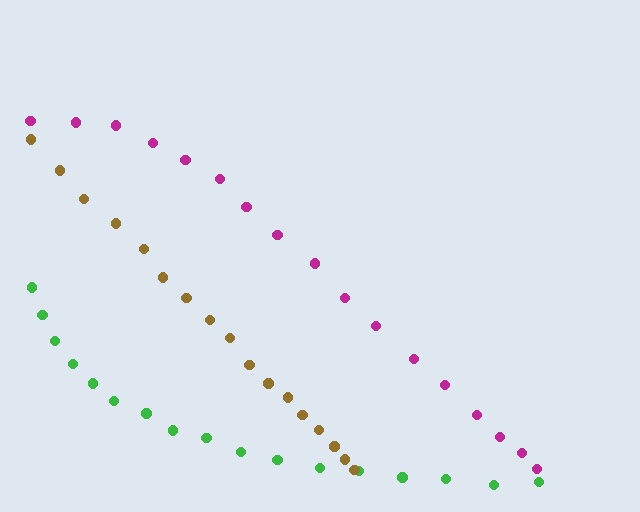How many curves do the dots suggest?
There are 3 distinct paths.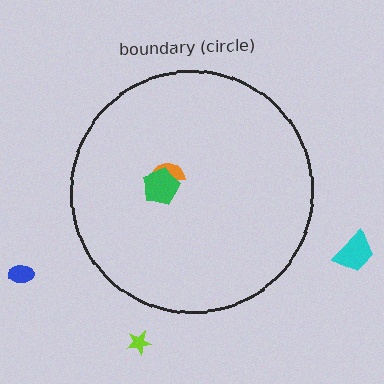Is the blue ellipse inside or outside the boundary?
Outside.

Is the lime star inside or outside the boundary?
Outside.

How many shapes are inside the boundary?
2 inside, 3 outside.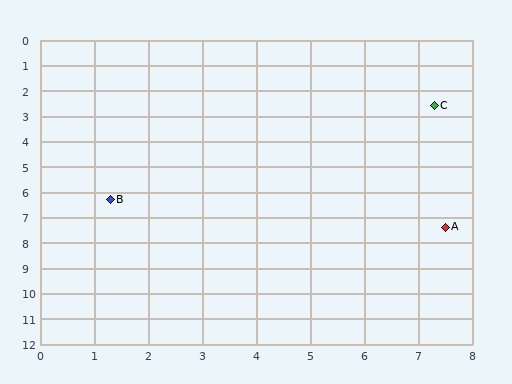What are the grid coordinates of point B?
Point B is at approximately (1.3, 6.3).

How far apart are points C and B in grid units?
Points C and B are about 7.0 grid units apart.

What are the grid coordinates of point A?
Point A is at approximately (7.5, 7.4).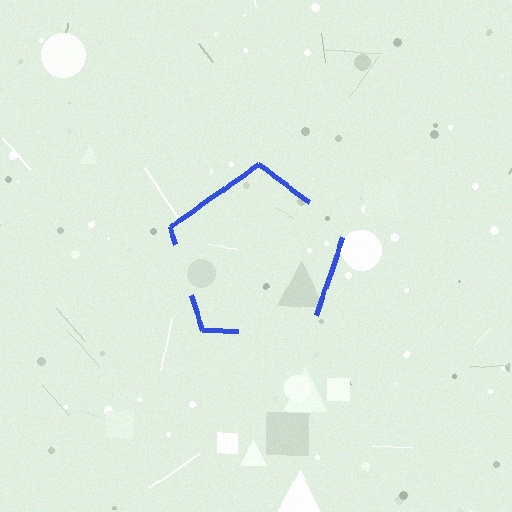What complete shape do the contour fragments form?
The contour fragments form a pentagon.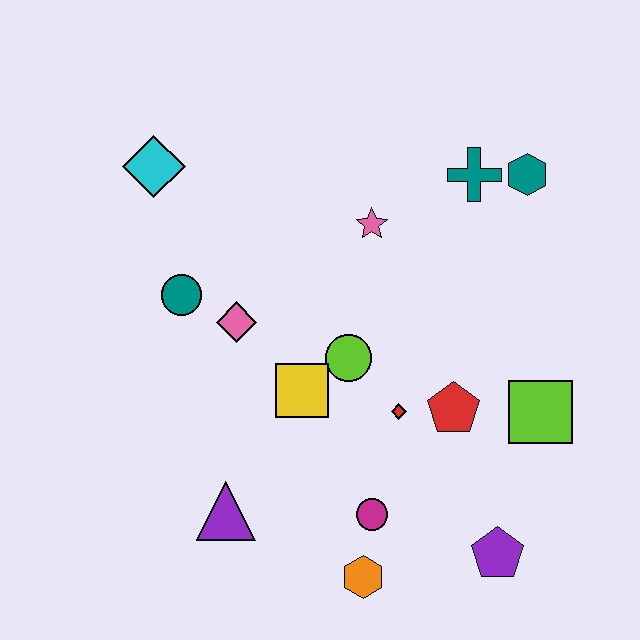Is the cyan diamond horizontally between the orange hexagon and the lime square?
No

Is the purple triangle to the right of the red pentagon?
No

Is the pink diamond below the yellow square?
No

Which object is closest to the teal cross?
The teal hexagon is closest to the teal cross.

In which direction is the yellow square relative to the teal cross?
The yellow square is below the teal cross.